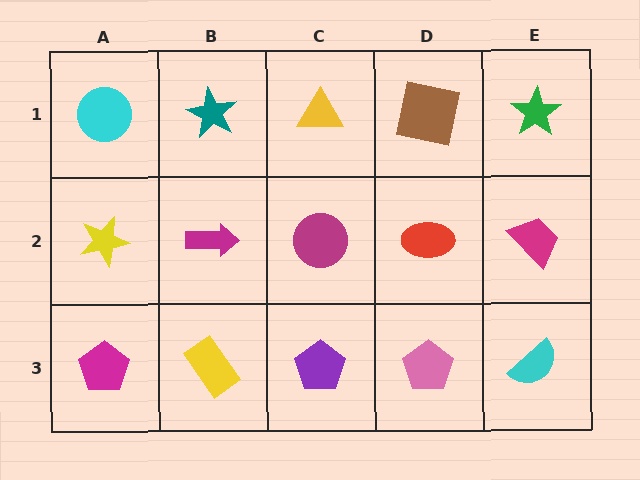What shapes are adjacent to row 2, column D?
A brown square (row 1, column D), a pink pentagon (row 3, column D), a magenta circle (row 2, column C), a magenta trapezoid (row 2, column E).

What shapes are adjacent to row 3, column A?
A yellow star (row 2, column A), a yellow rectangle (row 3, column B).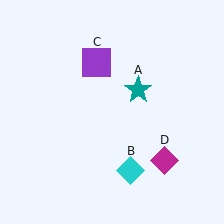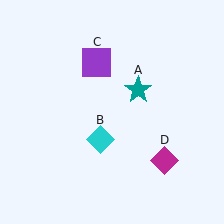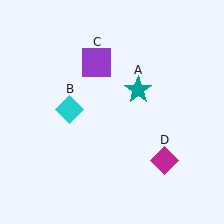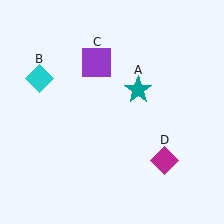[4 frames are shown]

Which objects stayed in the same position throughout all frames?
Teal star (object A) and purple square (object C) and magenta diamond (object D) remained stationary.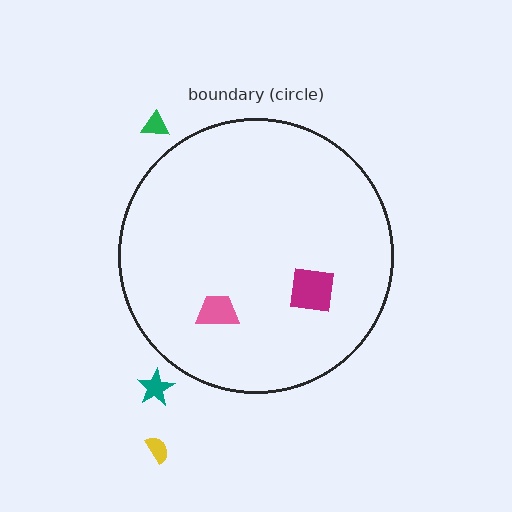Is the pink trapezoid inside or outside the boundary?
Inside.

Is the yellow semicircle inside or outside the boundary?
Outside.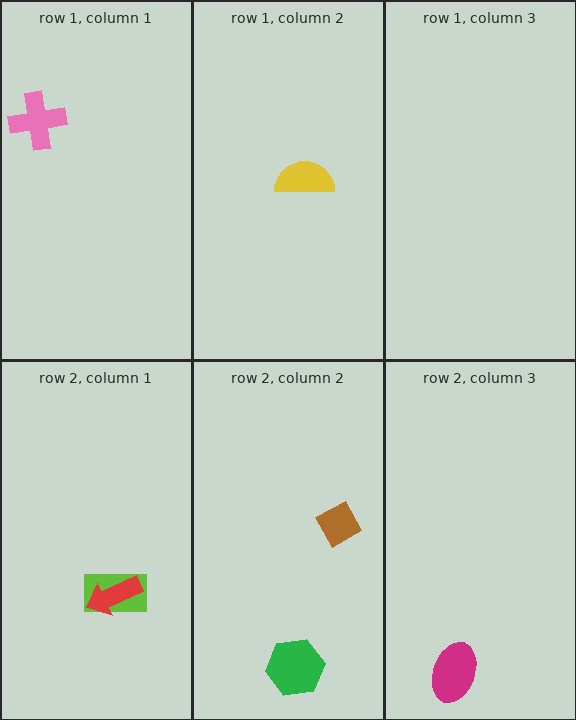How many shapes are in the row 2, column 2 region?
2.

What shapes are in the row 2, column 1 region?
The lime rectangle, the red arrow.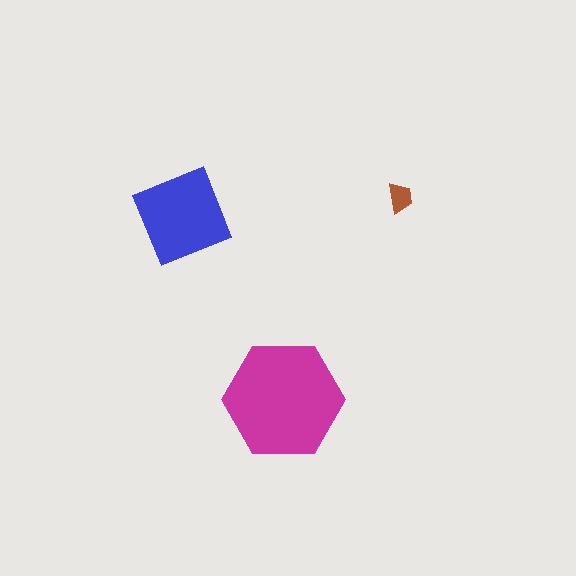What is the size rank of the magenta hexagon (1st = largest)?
1st.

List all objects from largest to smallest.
The magenta hexagon, the blue diamond, the brown trapezoid.